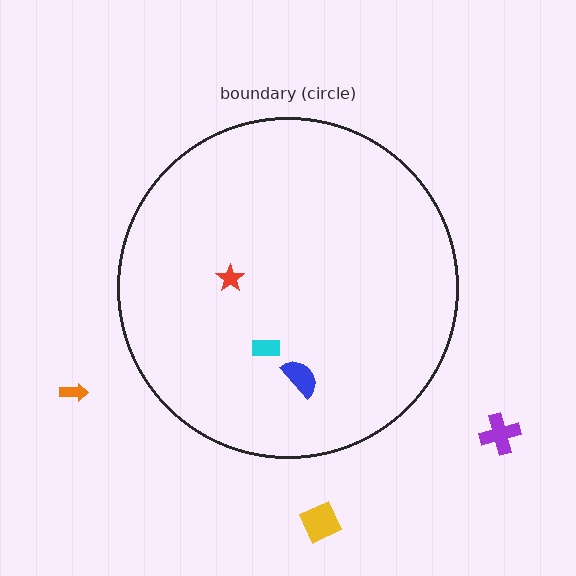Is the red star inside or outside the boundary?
Inside.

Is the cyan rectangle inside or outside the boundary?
Inside.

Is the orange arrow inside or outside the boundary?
Outside.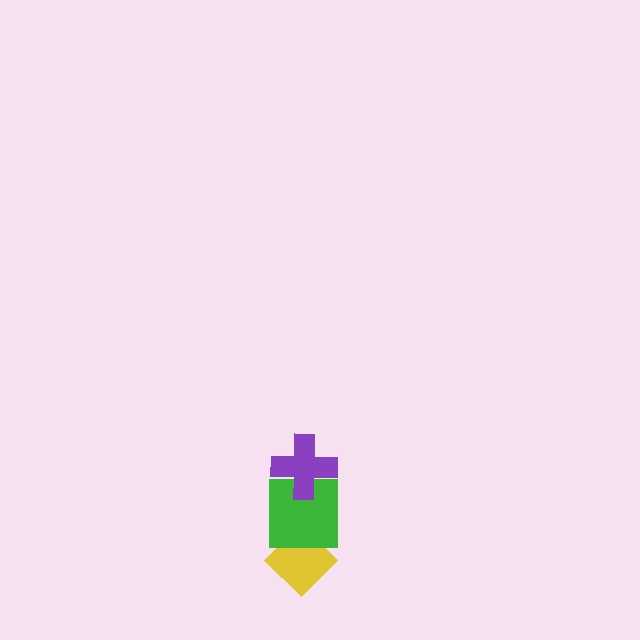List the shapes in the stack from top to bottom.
From top to bottom: the purple cross, the green square, the yellow diamond.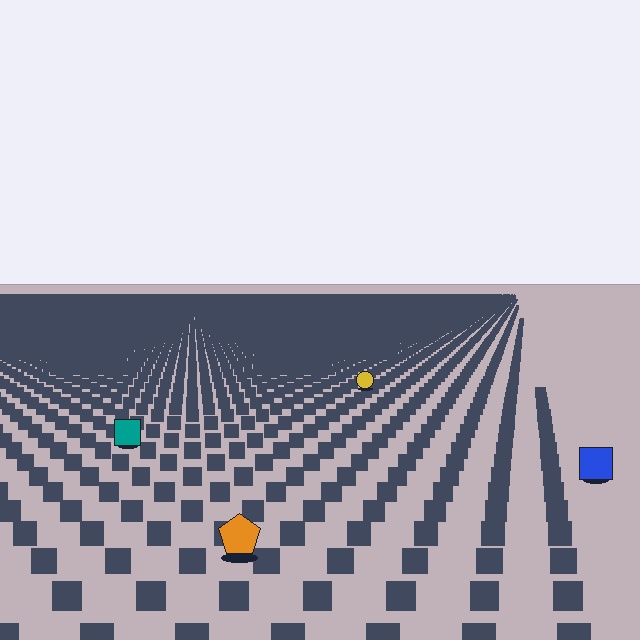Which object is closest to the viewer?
The orange pentagon is closest. The texture marks near it are larger and more spread out.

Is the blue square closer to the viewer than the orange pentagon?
No. The orange pentagon is closer — you can tell from the texture gradient: the ground texture is coarser near it.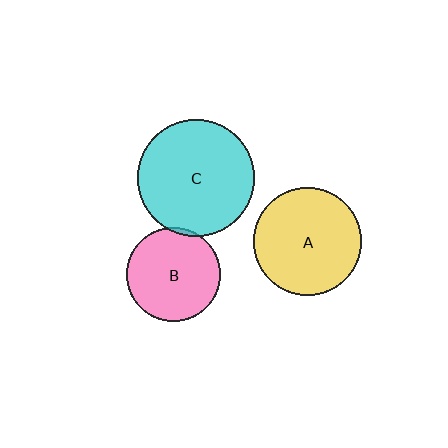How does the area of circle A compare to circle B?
Approximately 1.3 times.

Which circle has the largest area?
Circle C (cyan).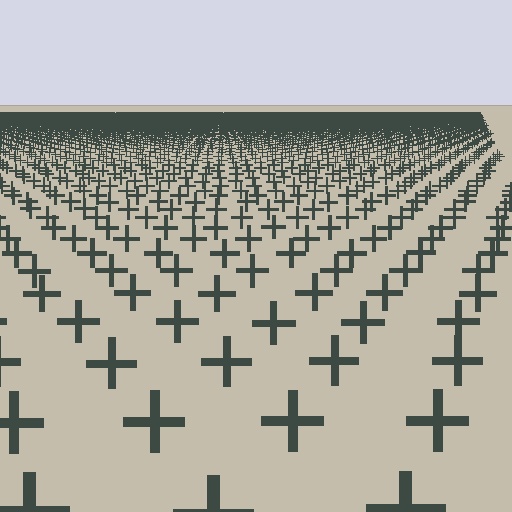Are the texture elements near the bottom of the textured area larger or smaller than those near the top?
Larger. Near the bottom, elements are closer to the viewer and appear at a bigger on-screen size.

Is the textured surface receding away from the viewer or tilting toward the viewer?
The surface is receding away from the viewer. Texture elements get smaller and denser toward the top.